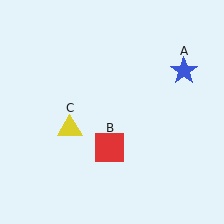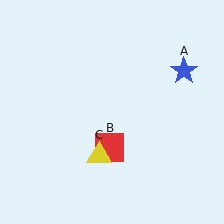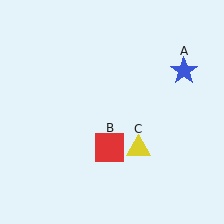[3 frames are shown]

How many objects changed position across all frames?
1 object changed position: yellow triangle (object C).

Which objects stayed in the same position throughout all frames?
Blue star (object A) and red square (object B) remained stationary.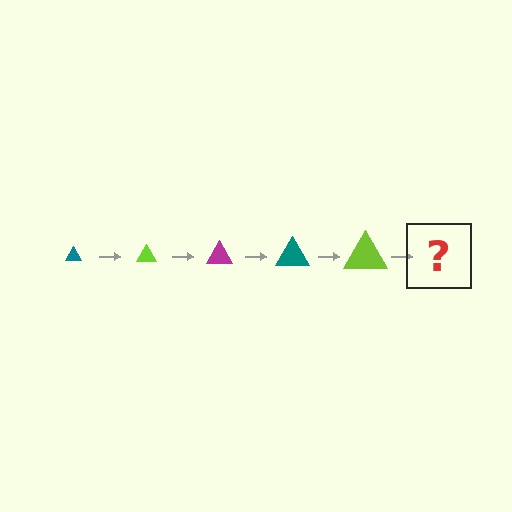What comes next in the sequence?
The next element should be a magenta triangle, larger than the previous one.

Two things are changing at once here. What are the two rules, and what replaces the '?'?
The two rules are that the triangle grows larger each step and the color cycles through teal, lime, and magenta. The '?' should be a magenta triangle, larger than the previous one.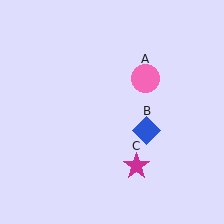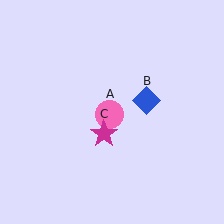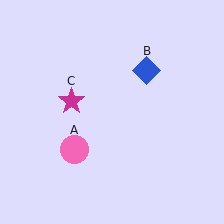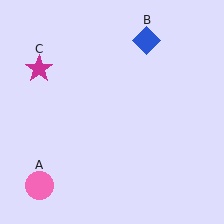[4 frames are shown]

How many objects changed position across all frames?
3 objects changed position: pink circle (object A), blue diamond (object B), magenta star (object C).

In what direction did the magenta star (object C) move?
The magenta star (object C) moved up and to the left.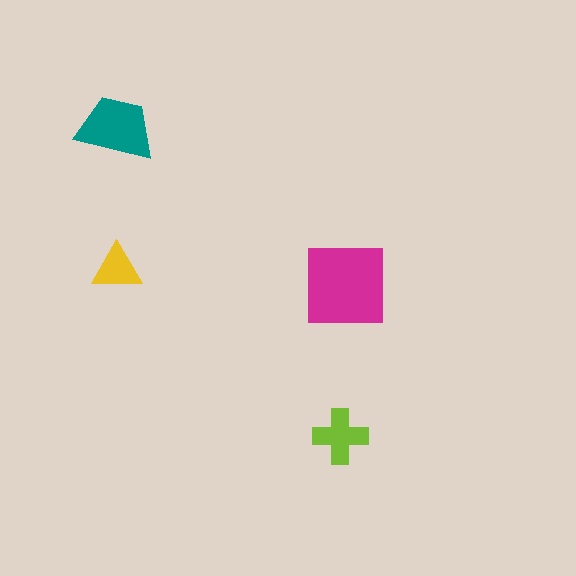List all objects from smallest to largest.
The yellow triangle, the lime cross, the teal trapezoid, the magenta square.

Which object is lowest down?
The lime cross is bottommost.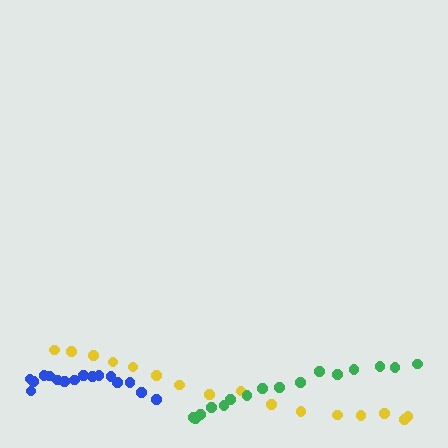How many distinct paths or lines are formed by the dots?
There are 3 distinct paths.